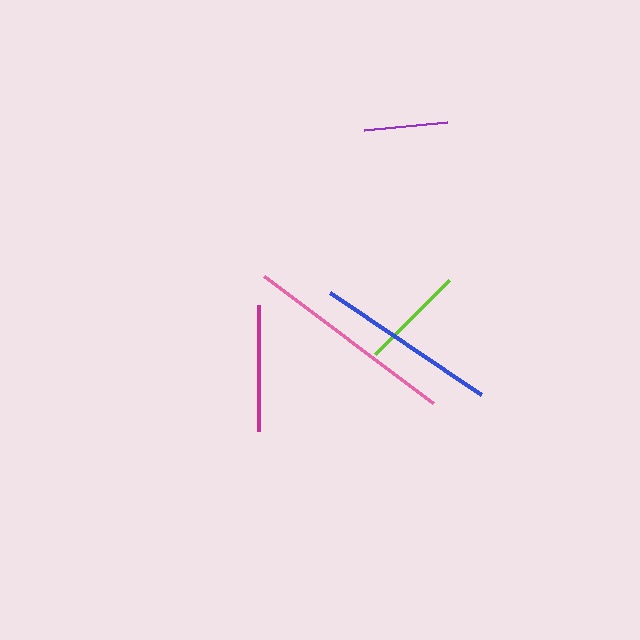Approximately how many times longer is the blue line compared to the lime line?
The blue line is approximately 1.8 times the length of the lime line.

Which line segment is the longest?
The pink line is the longest at approximately 212 pixels.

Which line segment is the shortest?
The purple line is the shortest at approximately 83 pixels.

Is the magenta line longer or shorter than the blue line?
The blue line is longer than the magenta line.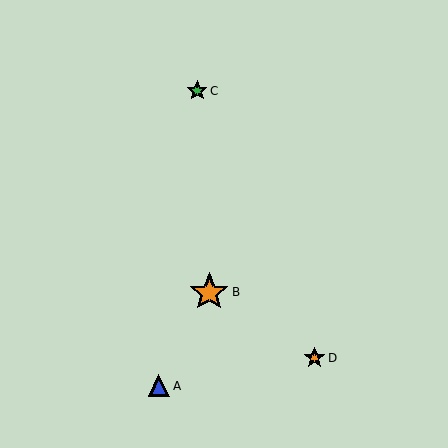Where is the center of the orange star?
The center of the orange star is at (314, 358).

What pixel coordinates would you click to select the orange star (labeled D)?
Click at (314, 358) to select the orange star D.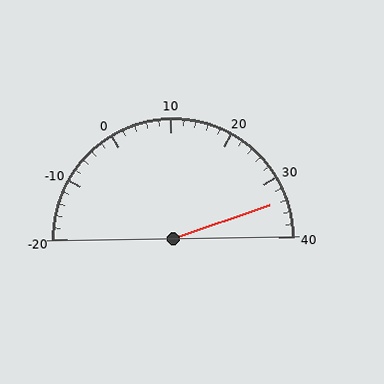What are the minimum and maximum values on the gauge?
The gauge ranges from -20 to 40.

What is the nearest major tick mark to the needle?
The nearest major tick mark is 30.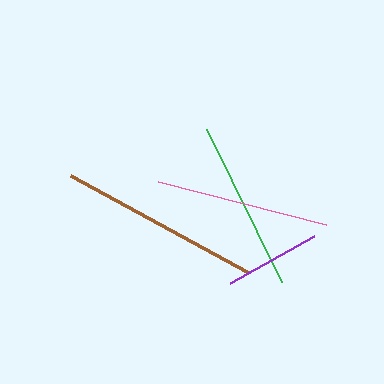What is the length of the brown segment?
The brown segment is approximately 203 pixels long.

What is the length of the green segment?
The green segment is approximately 170 pixels long.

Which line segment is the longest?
The brown line is the longest at approximately 203 pixels.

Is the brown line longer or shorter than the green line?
The brown line is longer than the green line.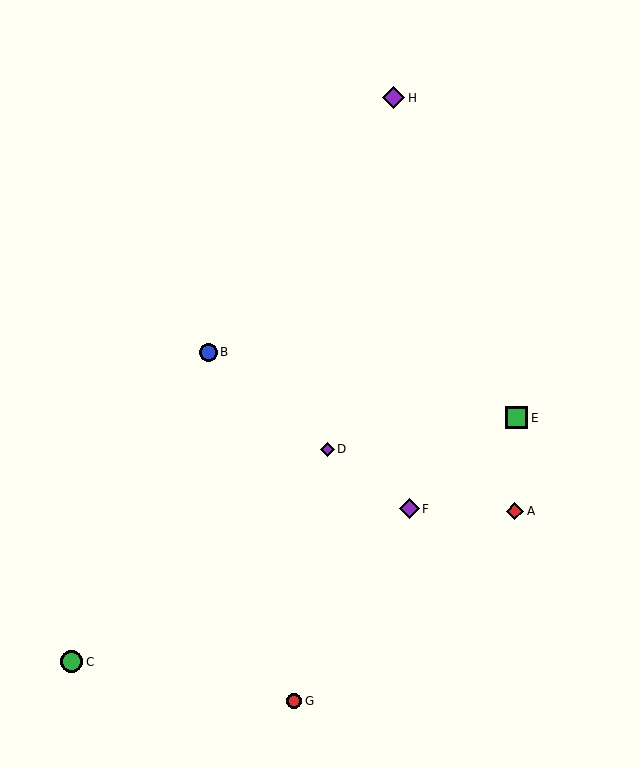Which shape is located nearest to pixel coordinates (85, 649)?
The green circle (labeled C) at (72, 662) is nearest to that location.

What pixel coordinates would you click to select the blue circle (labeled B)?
Click at (208, 352) to select the blue circle B.